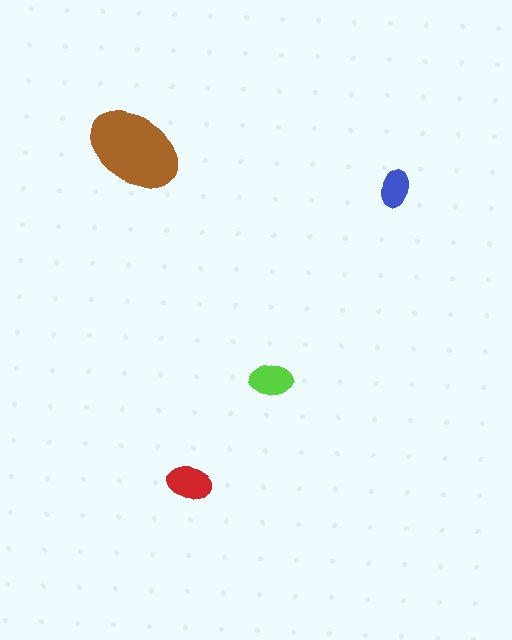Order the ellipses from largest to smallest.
the brown one, the red one, the lime one, the blue one.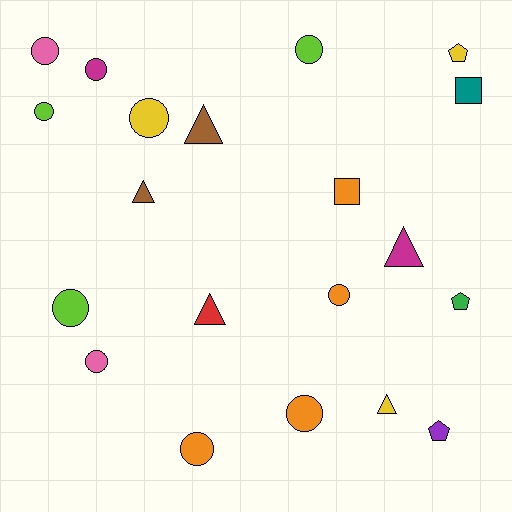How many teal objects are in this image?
There is 1 teal object.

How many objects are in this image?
There are 20 objects.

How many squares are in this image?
There are 2 squares.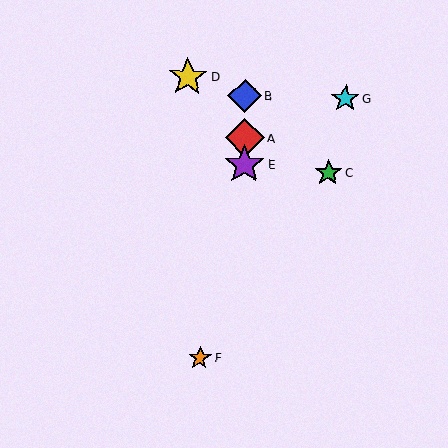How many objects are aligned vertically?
3 objects (A, B, E) are aligned vertically.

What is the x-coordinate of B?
Object B is at x≈245.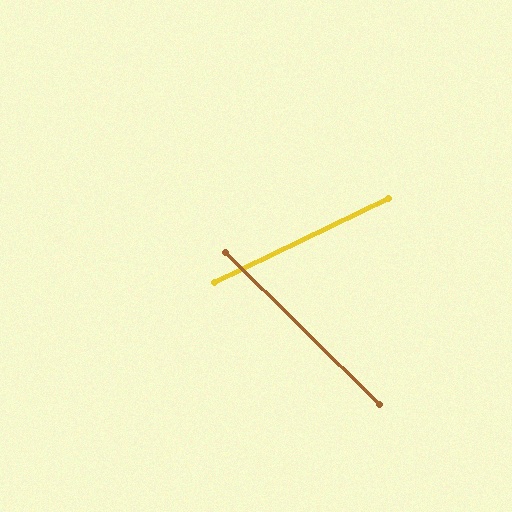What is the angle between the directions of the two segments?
Approximately 71 degrees.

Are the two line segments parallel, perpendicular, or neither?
Neither parallel nor perpendicular — they differ by about 71°.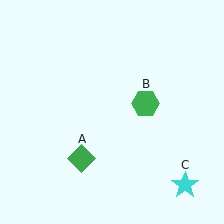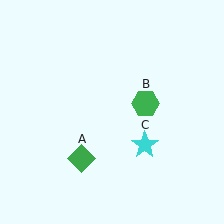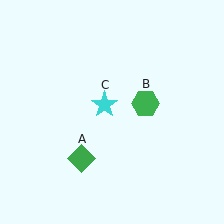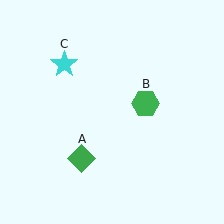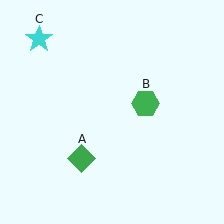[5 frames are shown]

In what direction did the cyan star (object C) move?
The cyan star (object C) moved up and to the left.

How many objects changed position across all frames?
1 object changed position: cyan star (object C).